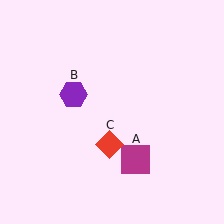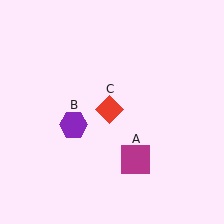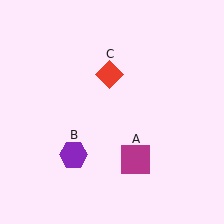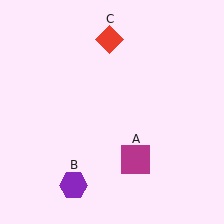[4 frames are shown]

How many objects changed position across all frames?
2 objects changed position: purple hexagon (object B), red diamond (object C).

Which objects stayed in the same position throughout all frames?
Magenta square (object A) remained stationary.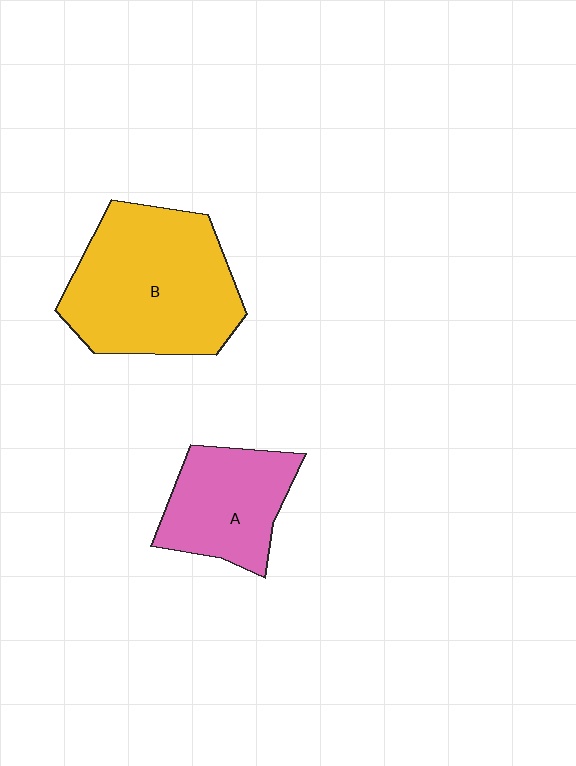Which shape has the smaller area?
Shape A (pink).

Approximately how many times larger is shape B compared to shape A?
Approximately 1.7 times.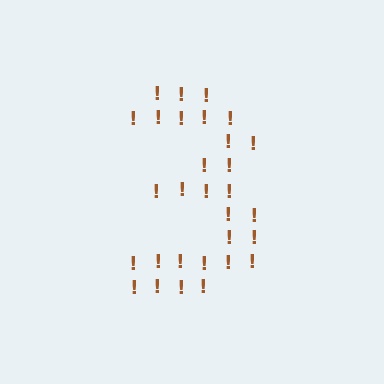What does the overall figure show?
The overall figure shows the digit 3.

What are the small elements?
The small elements are exclamation marks.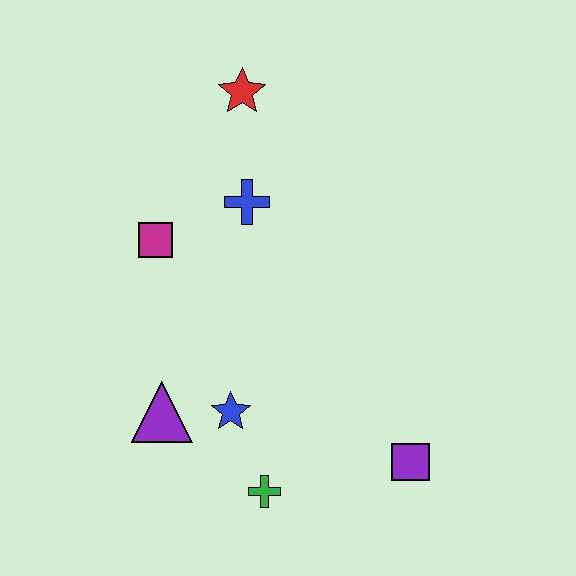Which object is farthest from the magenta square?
The purple square is farthest from the magenta square.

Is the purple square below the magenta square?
Yes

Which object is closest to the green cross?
The blue star is closest to the green cross.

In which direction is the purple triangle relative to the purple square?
The purple triangle is to the left of the purple square.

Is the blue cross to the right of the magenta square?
Yes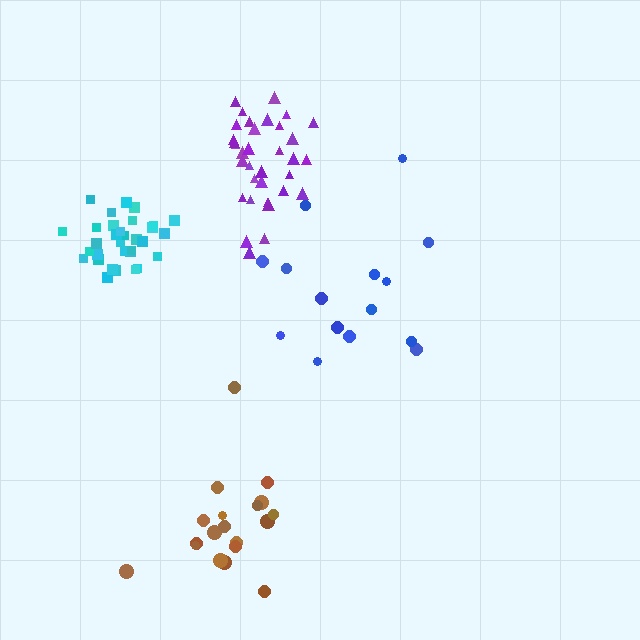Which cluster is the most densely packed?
Cyan.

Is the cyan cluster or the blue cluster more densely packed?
Cyan.